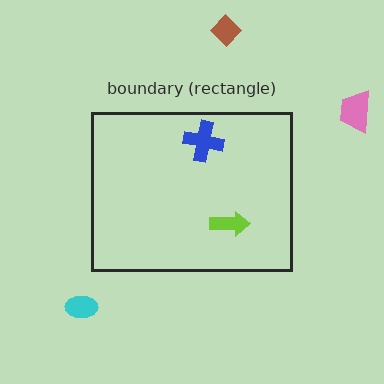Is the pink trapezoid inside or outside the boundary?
Outside.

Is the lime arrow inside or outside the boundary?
Inside.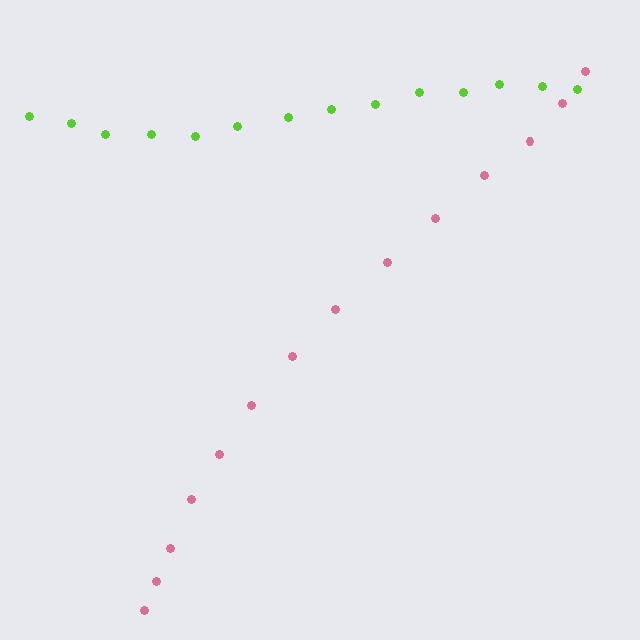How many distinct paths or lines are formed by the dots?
There are 2 distinct paths.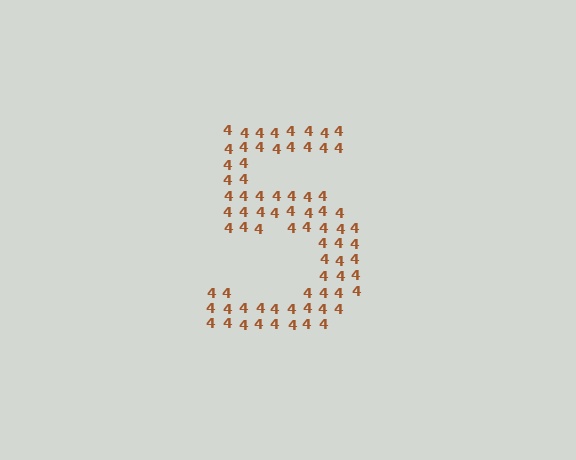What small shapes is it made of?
It is made of small digit 4's.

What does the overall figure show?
The overall figure shows the digit 5.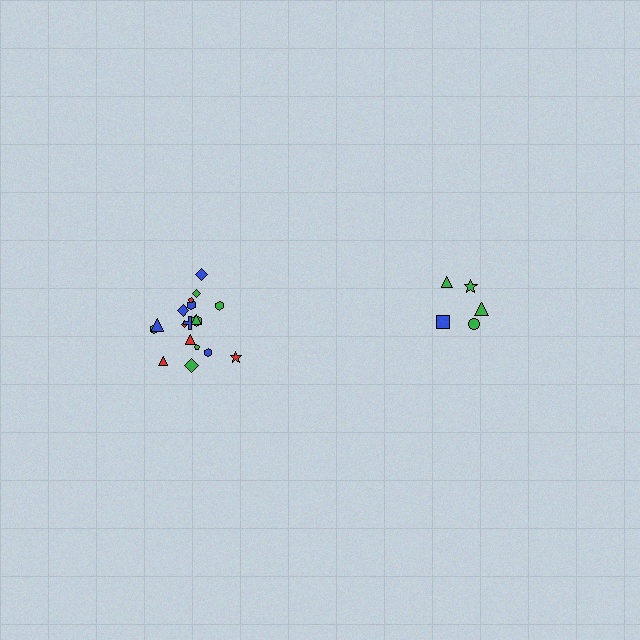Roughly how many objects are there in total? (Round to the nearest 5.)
Roughly 25 objects in total.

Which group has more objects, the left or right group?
The left group.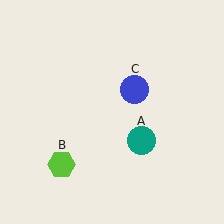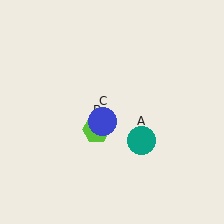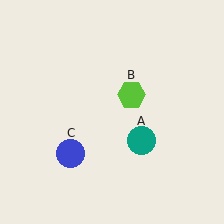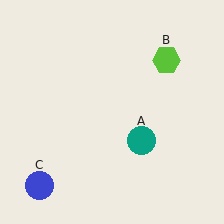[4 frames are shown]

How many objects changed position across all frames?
2 objects changed position: lime hexagon (object B), blue circle (object C).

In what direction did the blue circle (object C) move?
The blue circle (object C) moved down and to the left.